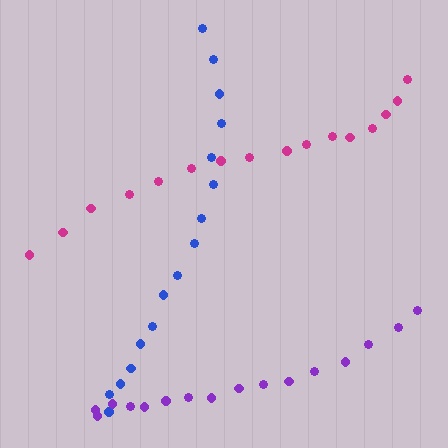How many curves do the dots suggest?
There are 3 distinct paths.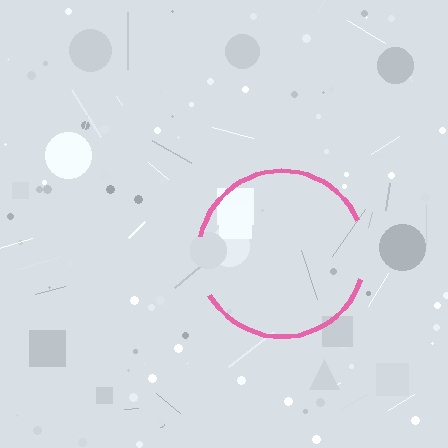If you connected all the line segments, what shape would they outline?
They would outline a circle.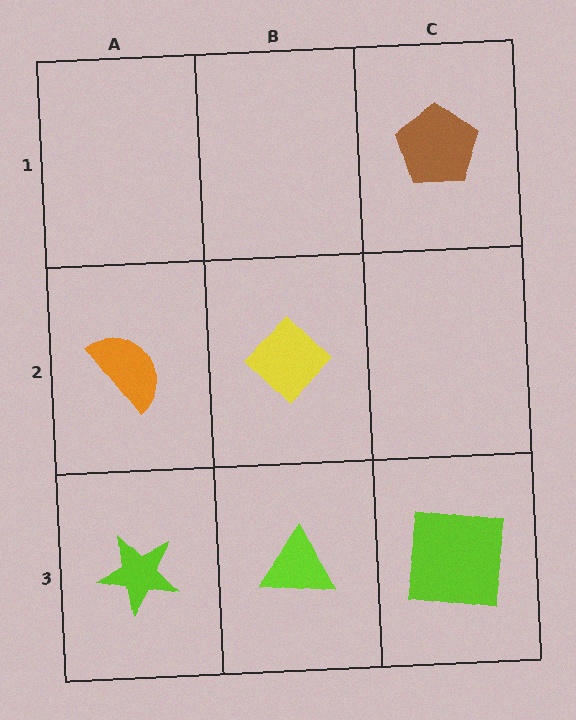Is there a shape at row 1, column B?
No, that cell is empty.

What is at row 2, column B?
A yellow diamond.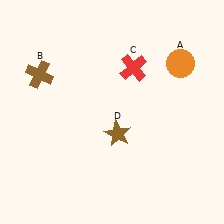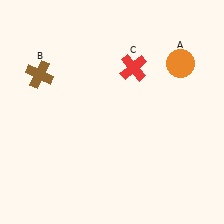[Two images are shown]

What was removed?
The brown star (D) was removed in Image 2.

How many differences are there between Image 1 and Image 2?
There is 1 difference between the two images.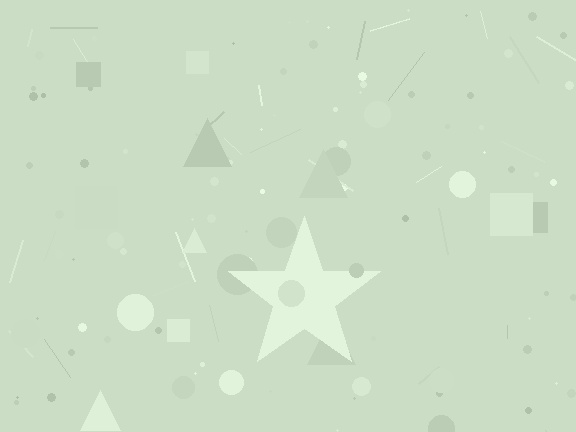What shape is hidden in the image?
A star is hidden in the image.